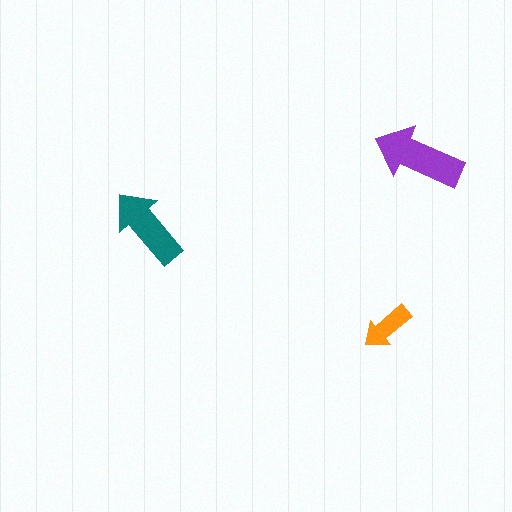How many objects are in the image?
There are 3 objects in the image.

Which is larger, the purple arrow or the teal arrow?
The purple one.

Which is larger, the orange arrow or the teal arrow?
The teal one.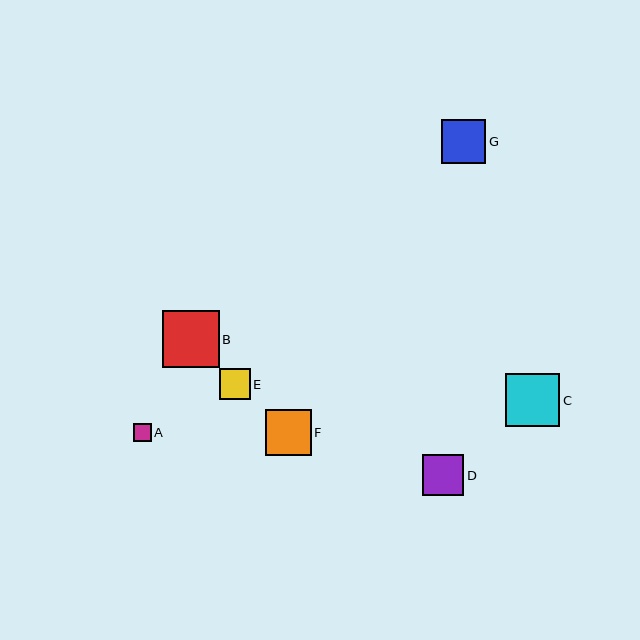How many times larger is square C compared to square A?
Square C is approximately 3.0 times the size of square A.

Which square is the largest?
Square B is the largest with a size of approximately 56 pixels.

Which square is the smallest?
Square A is the smallest with a size of approximately 18 pixels.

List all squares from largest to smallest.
From largest to smallest: B, C, F, G, D, E, A.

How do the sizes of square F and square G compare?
Square F and square G are approximately the same size.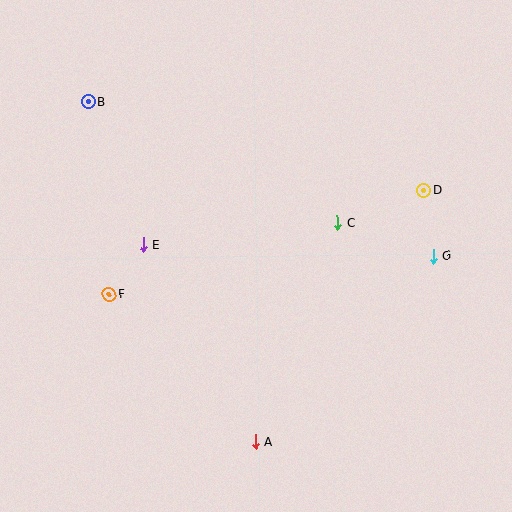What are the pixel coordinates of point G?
Point G is at (434, 256).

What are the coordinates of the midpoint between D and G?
The midpoint between D and G is at (429, 223).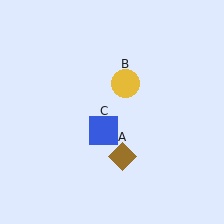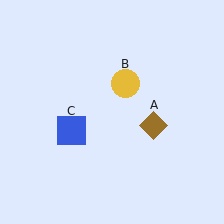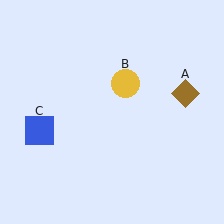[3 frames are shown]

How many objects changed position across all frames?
2 objects changed position: brown diamond (object A), blue square (object C).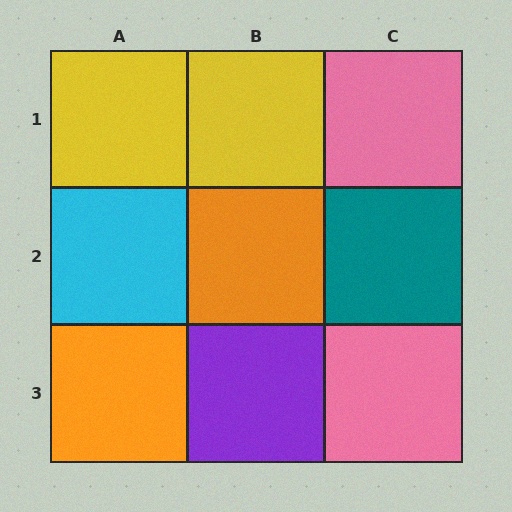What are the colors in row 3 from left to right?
Orange, purple, pink.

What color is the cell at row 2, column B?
Orange.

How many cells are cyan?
1 cell is cyan.